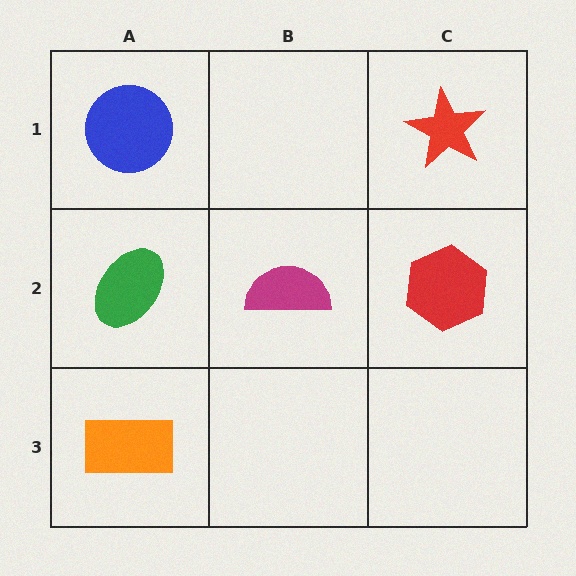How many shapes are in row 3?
1 shape.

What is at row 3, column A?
An orange rectangle.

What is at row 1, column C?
A red star.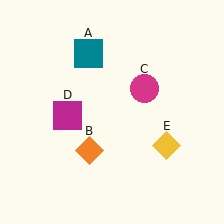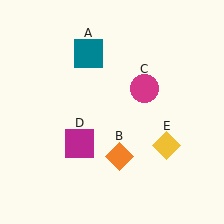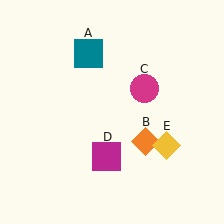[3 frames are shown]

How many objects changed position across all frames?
2 objects changed position: orange diamond (object B), magenta square (object D).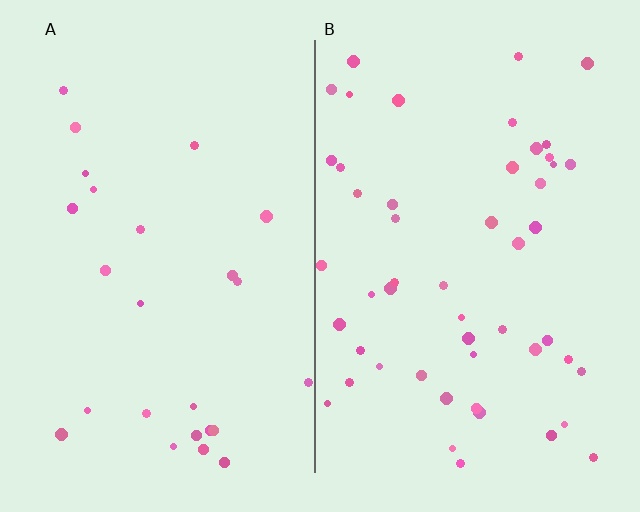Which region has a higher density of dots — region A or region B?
B (the right).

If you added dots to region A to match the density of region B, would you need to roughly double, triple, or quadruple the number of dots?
Approximately double.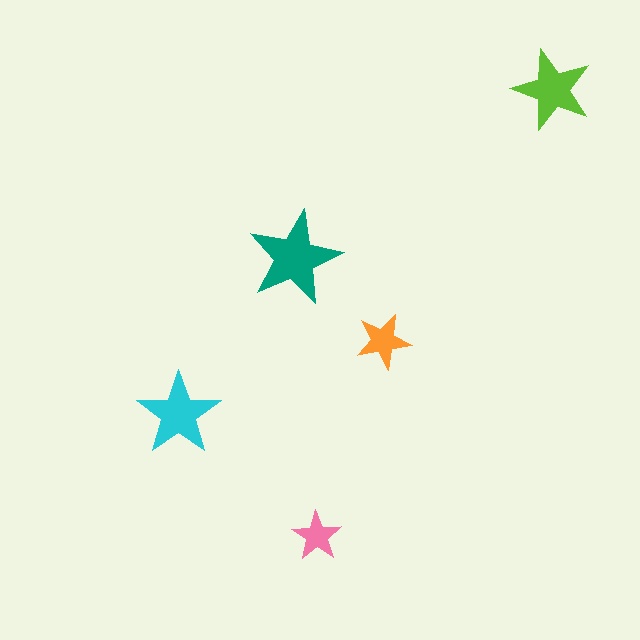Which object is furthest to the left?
The cyan star is leftmost.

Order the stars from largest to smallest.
the teal one, the cyan one, the lime one, the orange one, the pink one.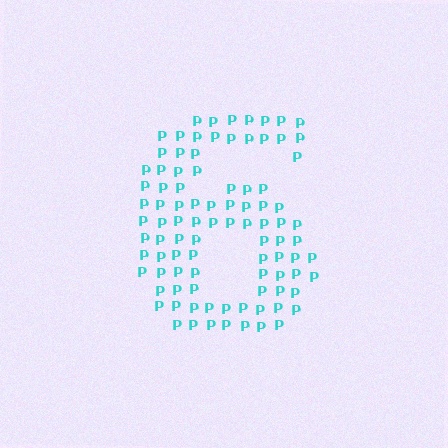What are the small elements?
The small elements are letter P's.